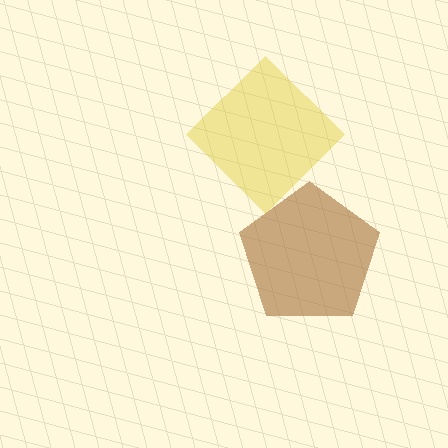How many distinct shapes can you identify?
There are 2 distinct shapes: a brown pentagon, a yellow diamond.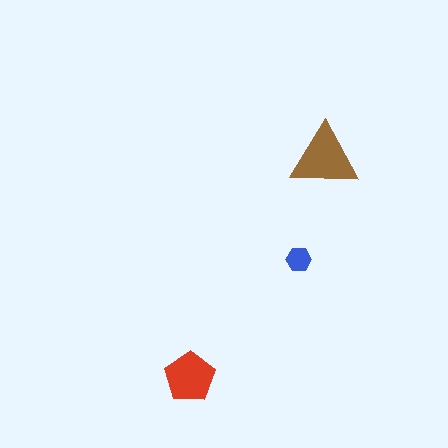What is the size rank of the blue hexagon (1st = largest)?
3rd.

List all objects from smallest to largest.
The blue hexagon, the red pentagon, the brown triangle.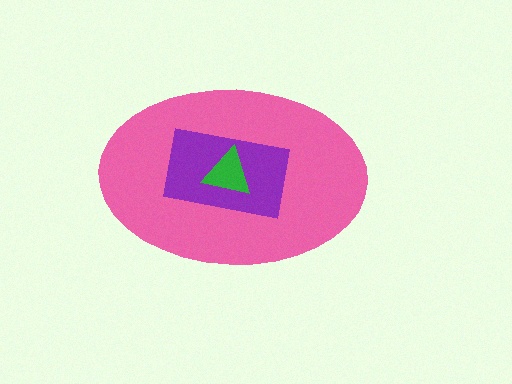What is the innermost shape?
The green triangle.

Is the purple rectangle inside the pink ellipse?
Yes.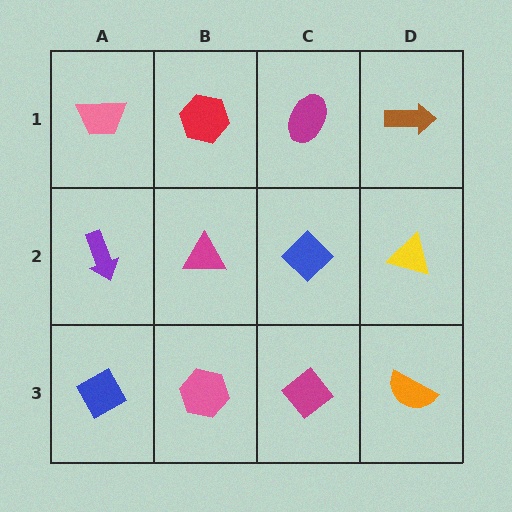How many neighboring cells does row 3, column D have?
2.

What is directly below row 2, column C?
A magenta diamond.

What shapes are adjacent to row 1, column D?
A yellow triangle (row 2, column D), a magenta ellipse (row 1, column C).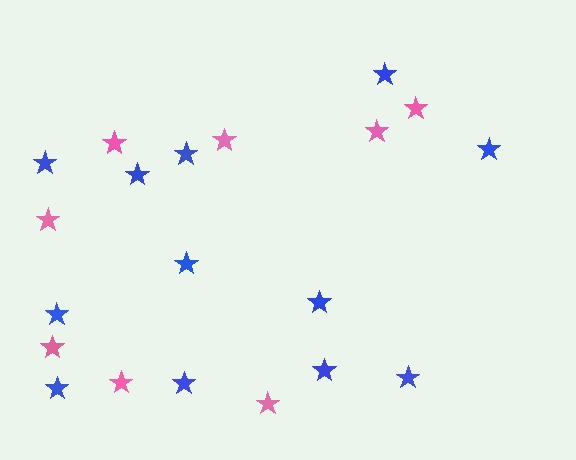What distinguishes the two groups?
There are 2 groups: one group of pink stars (8) and one group of blue stars (12).